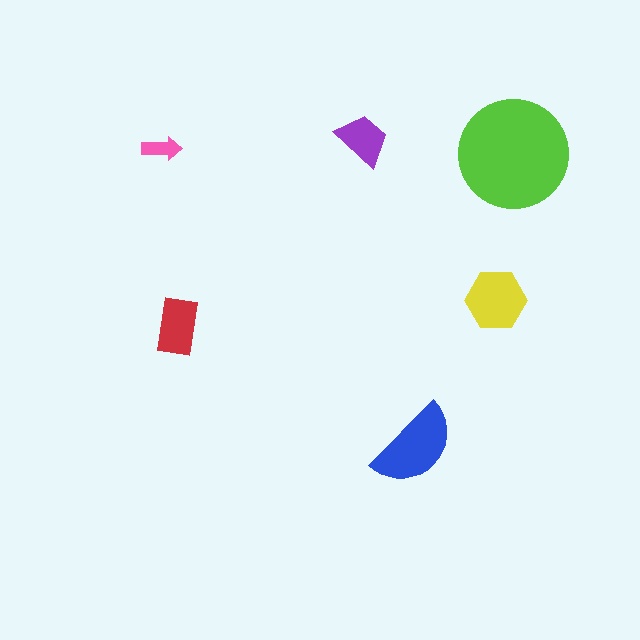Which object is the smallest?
The pink arrow.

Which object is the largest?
The lime circle.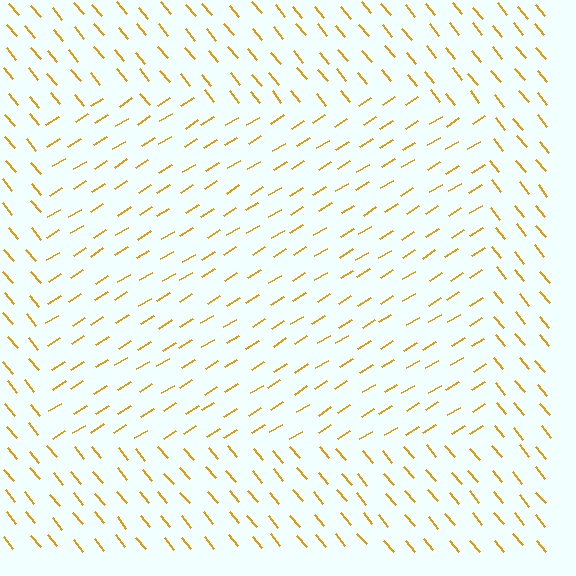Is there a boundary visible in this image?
Yes, there is a texture boundary formed by a change in line orientation.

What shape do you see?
I see a rectangle.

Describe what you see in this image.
The image is filled with small orange line segments. A rectangle region in the image has lines oriented differently from the surrounding lines, creating a visible texture boundary.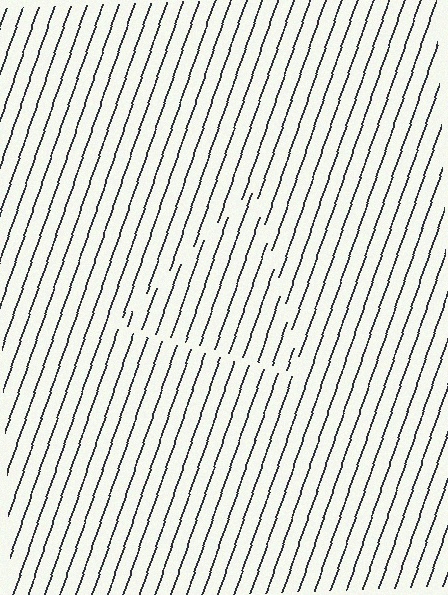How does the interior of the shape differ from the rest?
The interior of the shape contains the same grating, shifted by half a period — the contour is defined by the phase discontinuity where line-ends from the inner and outer gratings abut.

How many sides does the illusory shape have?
3 sides — the line-ends trace a triangle.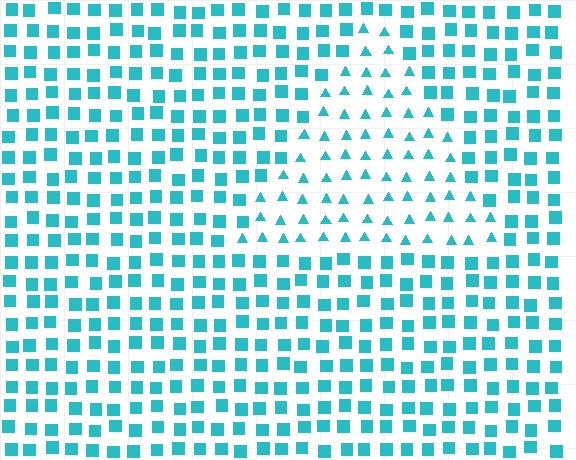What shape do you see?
I see a triangle.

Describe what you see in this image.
The image is filled with small cyan elements arranged in a uniform grid. A triangle-shaped region contains triangles, while the surrounding area contains squares. The boundary is defined purely by the change in element shape.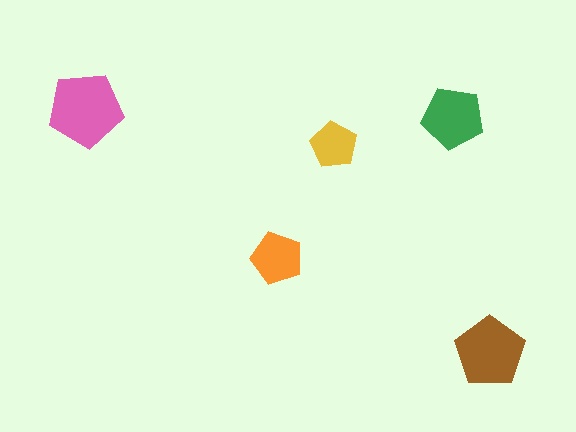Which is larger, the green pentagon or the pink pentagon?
The pink one.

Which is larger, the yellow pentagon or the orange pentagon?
The orange one.